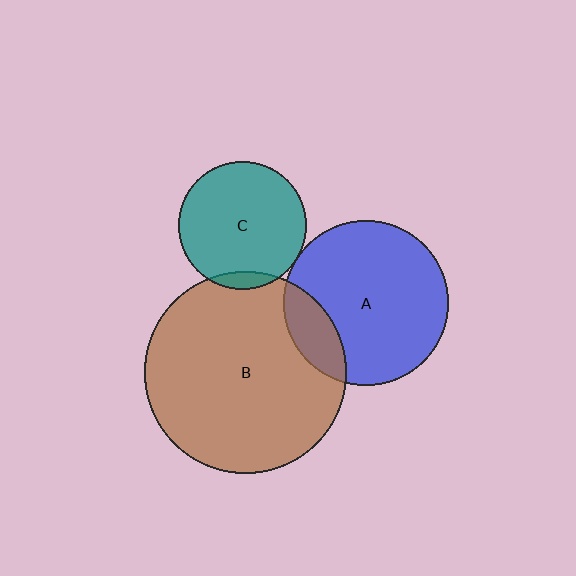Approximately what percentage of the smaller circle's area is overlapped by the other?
Approximately 5%.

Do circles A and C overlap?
Yes.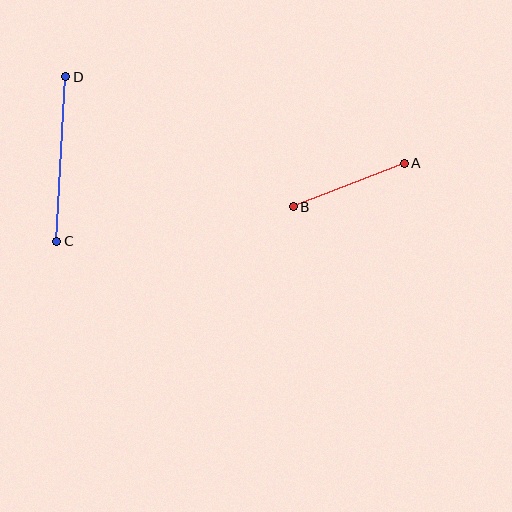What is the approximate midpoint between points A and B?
The midpoint is at approximately (349, 185) pixels.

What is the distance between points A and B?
The distance is approximately 119 pixels.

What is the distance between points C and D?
The distance is approximately 165 pixels.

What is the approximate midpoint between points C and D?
The midpoint is at approximately (61, 159) pixels.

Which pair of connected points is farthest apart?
Points C and D are farthest apart.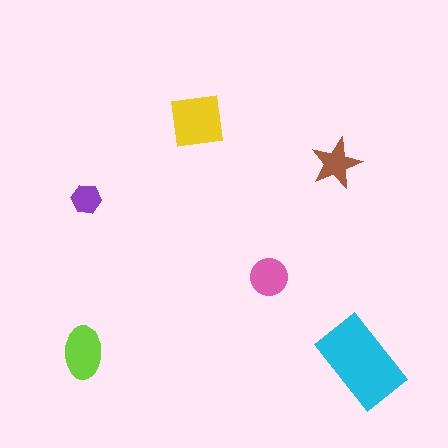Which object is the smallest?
The purple hexagon.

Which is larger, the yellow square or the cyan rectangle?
The cyan rectangle.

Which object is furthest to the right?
The cyan rectangle is rightmost.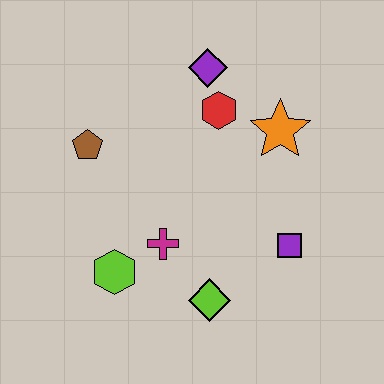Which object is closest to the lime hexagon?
The magenta cross is closest to the lime hexagon.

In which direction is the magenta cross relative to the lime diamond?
The magenta cross is above the lime diamond.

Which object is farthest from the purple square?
The brown pentagon is farthest from the purple square.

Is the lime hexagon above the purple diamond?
No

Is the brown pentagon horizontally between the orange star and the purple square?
No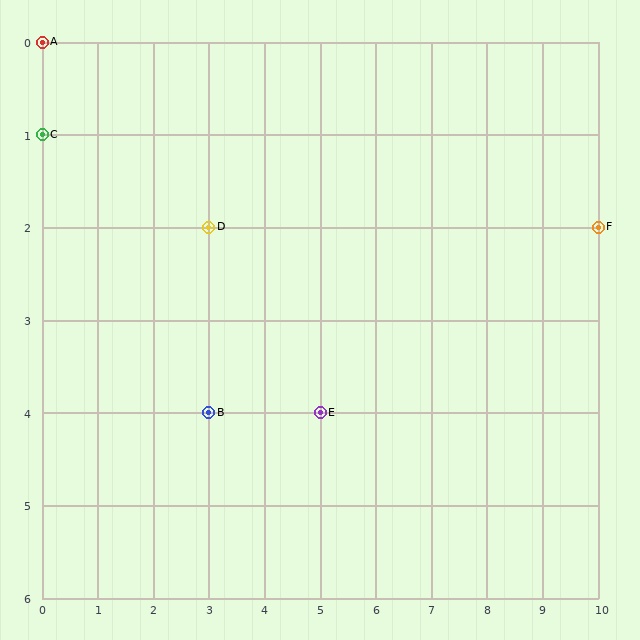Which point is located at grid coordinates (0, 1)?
Point C is at (0, 1).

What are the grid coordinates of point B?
Point B is at grid coordinates (3, 4).